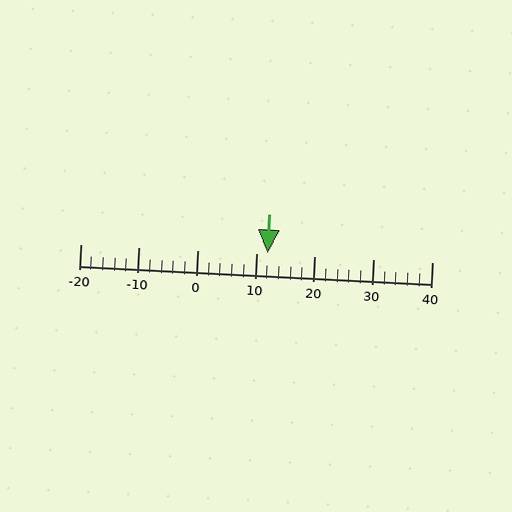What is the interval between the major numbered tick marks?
The major tick marks are spaced 10 units apart.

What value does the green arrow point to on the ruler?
The green arrow points to approximately 12.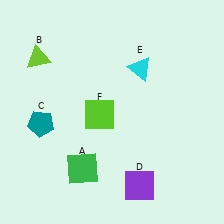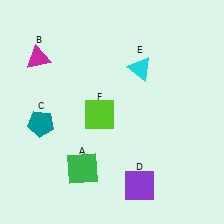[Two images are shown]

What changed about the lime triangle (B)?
In Image 1, B is lime. In Image 2, it changed to magenta.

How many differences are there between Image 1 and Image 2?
There is 1 difference between the two images.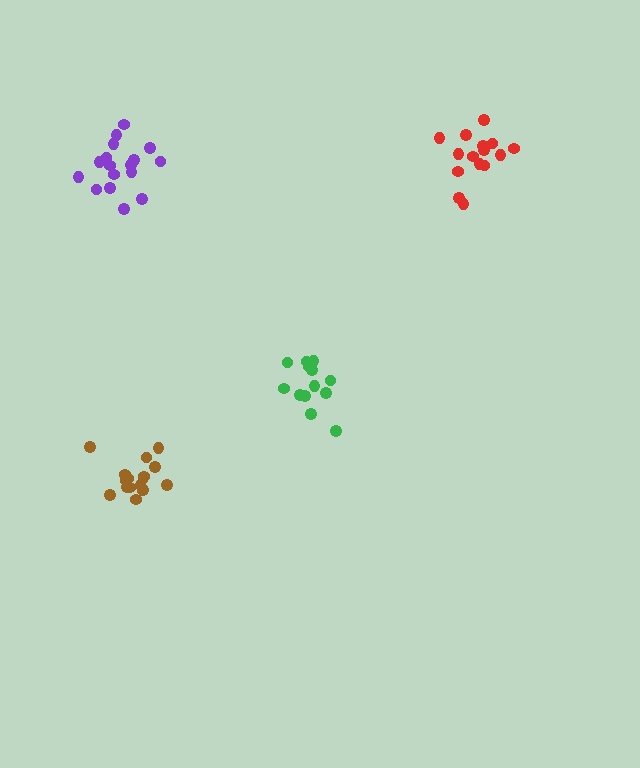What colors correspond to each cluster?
The clusters are colored: brown, purple, green, red.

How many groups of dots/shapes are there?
There are 4 groups.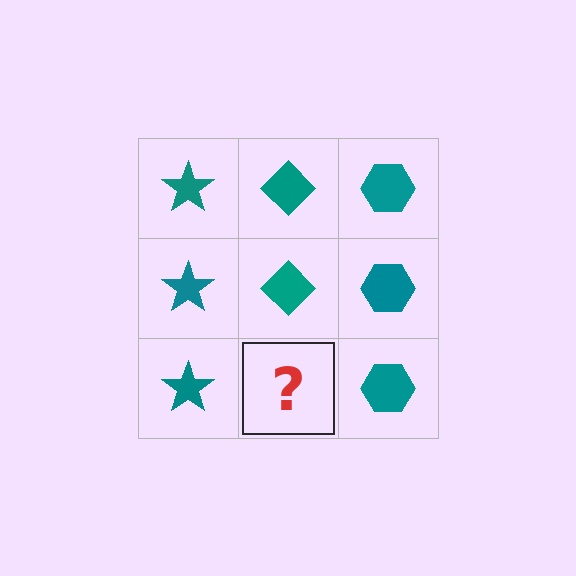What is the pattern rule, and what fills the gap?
The rule is that each column has a consistent shape. The gap should be filled with a teal diamond.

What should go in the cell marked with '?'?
The missing cell should contain a teal diamond.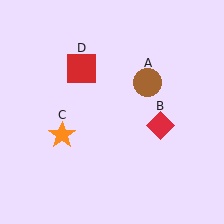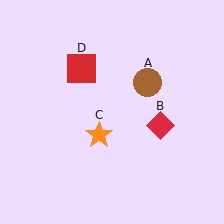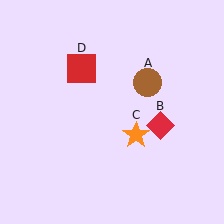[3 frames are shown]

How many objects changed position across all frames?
1 object changed position: orange star (object C).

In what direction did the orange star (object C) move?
The orange star (object C) moved right.